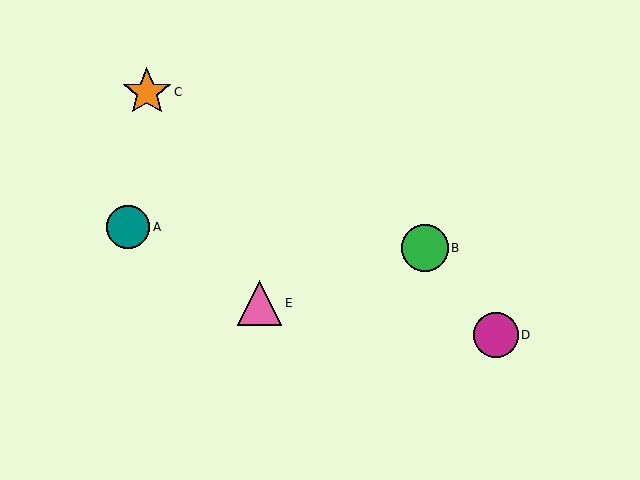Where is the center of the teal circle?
The center of the teal circle is at (128, 227).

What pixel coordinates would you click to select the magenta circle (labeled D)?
Click at (496, 335) to select the magenta circle D.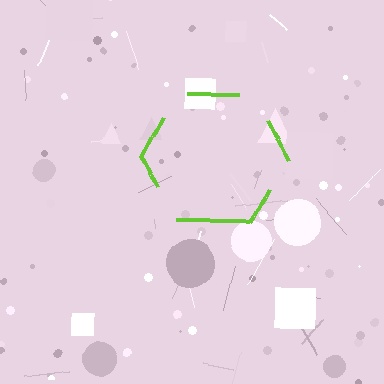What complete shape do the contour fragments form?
The contour fragments form a hexagon.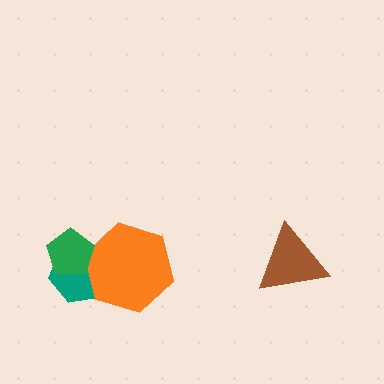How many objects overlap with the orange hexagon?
2 objects overlap with the orange hexagon.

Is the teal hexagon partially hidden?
Yes, it is partially covered by another shape.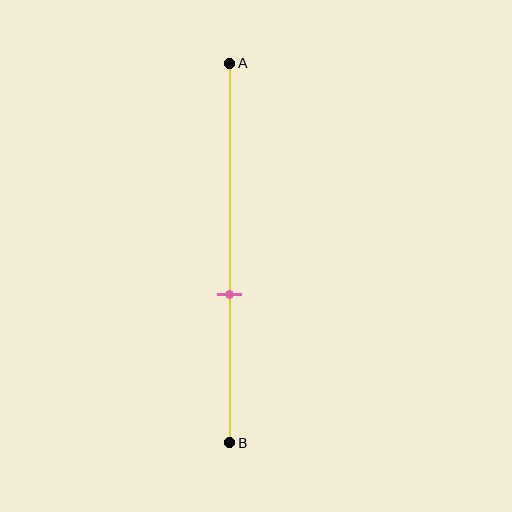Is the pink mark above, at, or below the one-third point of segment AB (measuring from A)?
The pink mark is below the one-third point of segment AB.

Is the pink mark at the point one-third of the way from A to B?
No, the mark is at about 60% from A, not at the 33% one-third point.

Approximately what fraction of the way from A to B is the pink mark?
The pink mark is approximately 60% of the way from A to B.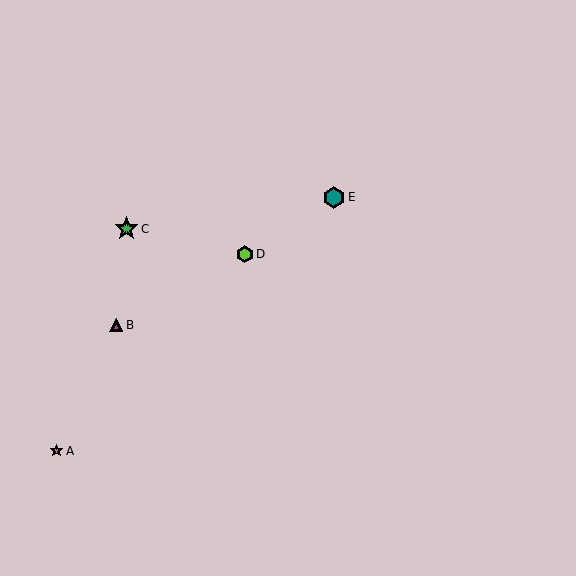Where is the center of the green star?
The center of the green star is at (126, 229).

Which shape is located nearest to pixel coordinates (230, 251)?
The lime hexagon (labeled D) at (245, 254) is nearest to that location.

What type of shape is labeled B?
Shape B is a magenta triangle.